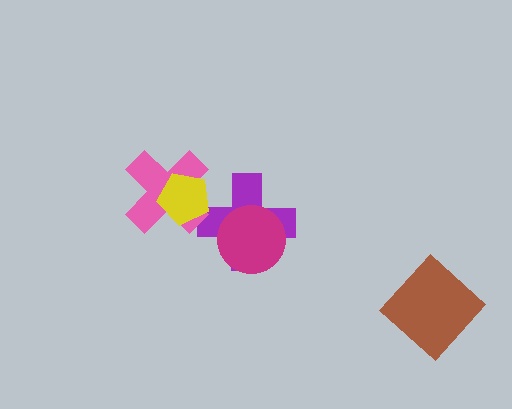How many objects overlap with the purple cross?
2 objects overlap with the purple cross.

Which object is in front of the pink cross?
The yellow pentagon is in front of the pink cross.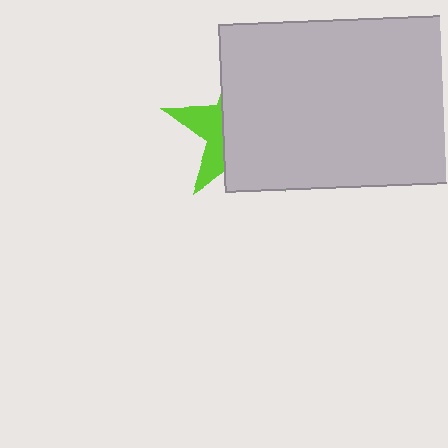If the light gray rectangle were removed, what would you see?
You would see the complete lime star.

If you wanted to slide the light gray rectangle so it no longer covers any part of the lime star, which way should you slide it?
Slide it right — that is the most direct way to separate the two shapes.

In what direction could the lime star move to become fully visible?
The lime star could move left. That would shift it out from behind the light gray rectangle entirely.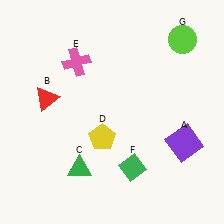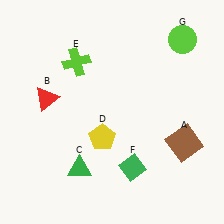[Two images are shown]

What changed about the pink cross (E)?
In Image 1, E is pink. In Image 2, it changed to lime.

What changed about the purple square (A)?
In Image 1, A is purple. In Image 2, it changed to brown.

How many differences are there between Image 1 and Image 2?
There are 2 differences between the two images.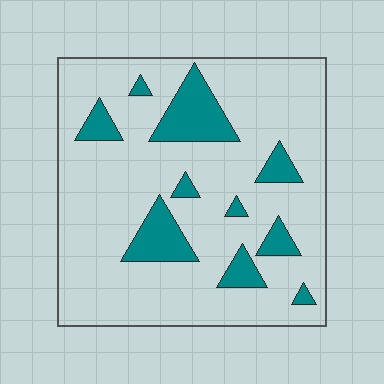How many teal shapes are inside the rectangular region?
10.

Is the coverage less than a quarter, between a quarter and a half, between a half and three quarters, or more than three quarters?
Less than a quarter.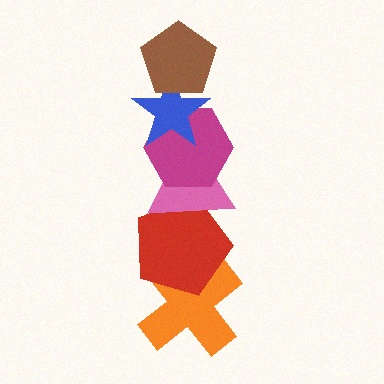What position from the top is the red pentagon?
The red pentagon is 5th from the top.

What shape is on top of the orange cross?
The red pentagon is on top of the orange cross.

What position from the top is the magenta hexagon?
The magenta hexagon is 3rd from the top.